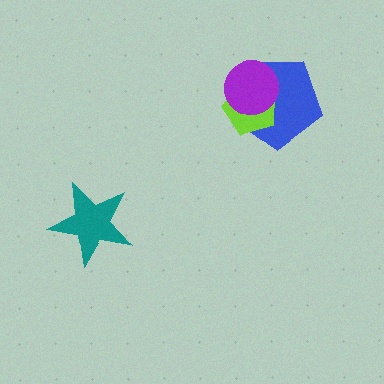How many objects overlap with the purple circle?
2 objects overlap with the purple circle.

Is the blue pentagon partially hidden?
Yes, it is partially covered by another shape.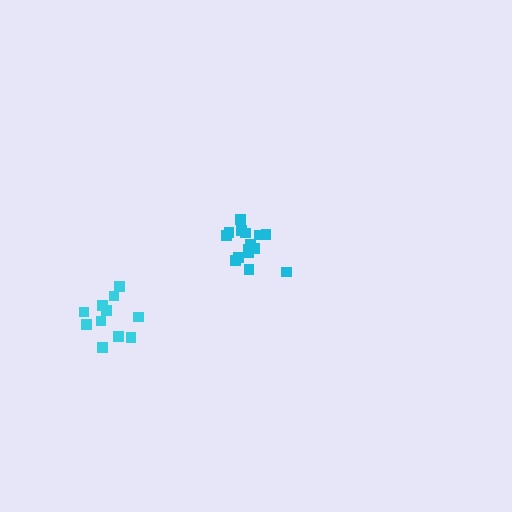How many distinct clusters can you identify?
There are 2 distinct clusters.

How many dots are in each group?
Group 1: 15 dots, Group 2: 11 dots (26 total).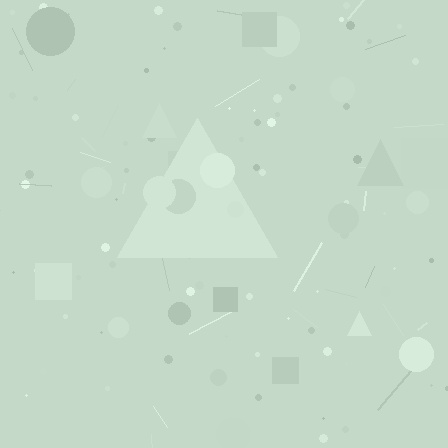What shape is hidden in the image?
A triangle is hidden in the image.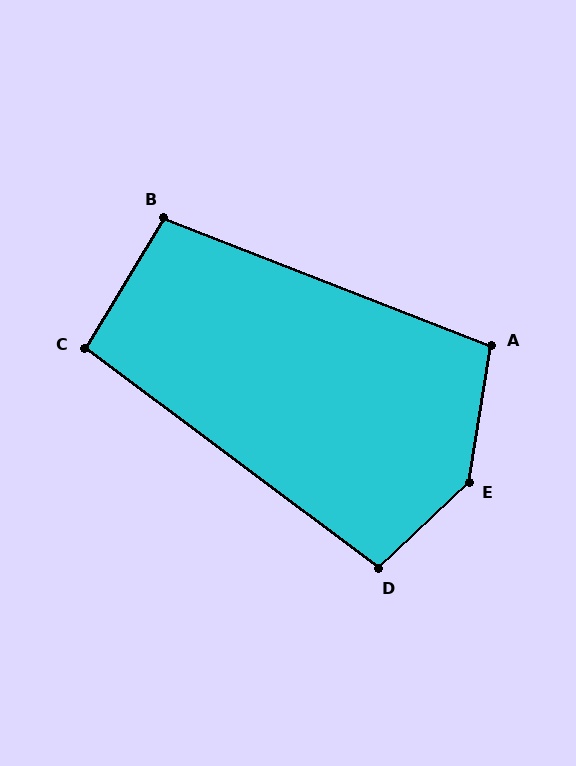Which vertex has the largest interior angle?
E, at approximately 143 degrees.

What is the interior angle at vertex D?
Approximately 100 degrees (obtuse).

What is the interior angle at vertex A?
Approximately 102 degrees (obtuse).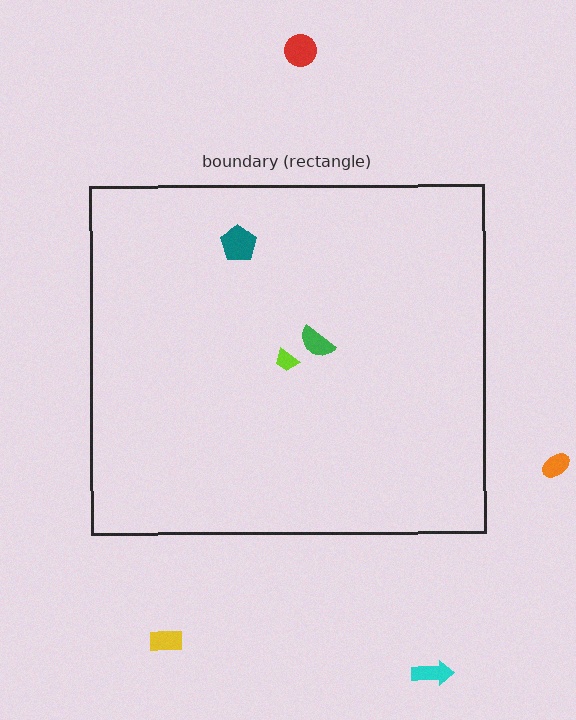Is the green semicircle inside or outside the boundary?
Inside.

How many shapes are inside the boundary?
3 inside, 4 outside.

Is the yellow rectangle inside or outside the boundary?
Outside.